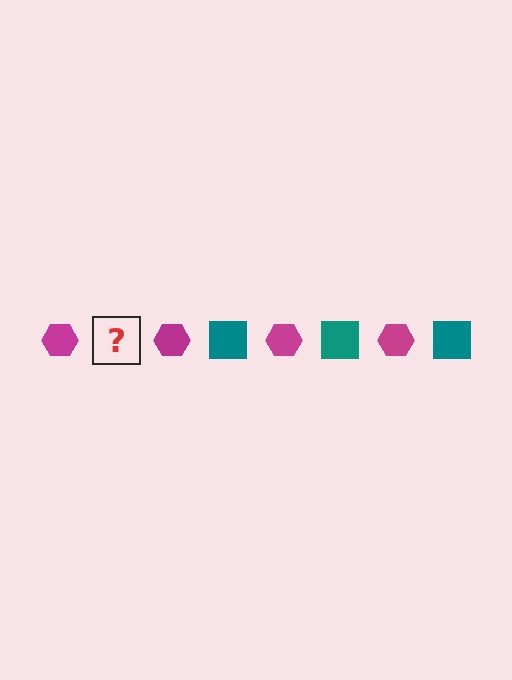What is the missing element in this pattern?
The missing element is a teal square.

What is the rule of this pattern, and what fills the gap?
The rule is that the pattern alternates between magenta hexagon and teal square. The gap should be filled with a teal square.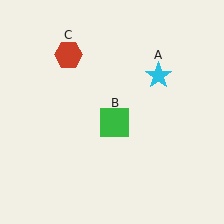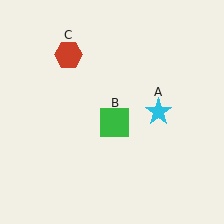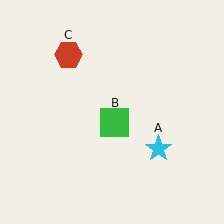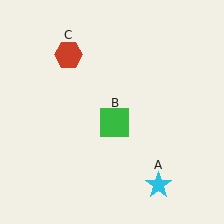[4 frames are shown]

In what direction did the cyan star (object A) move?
The cyan star (object A) moved down.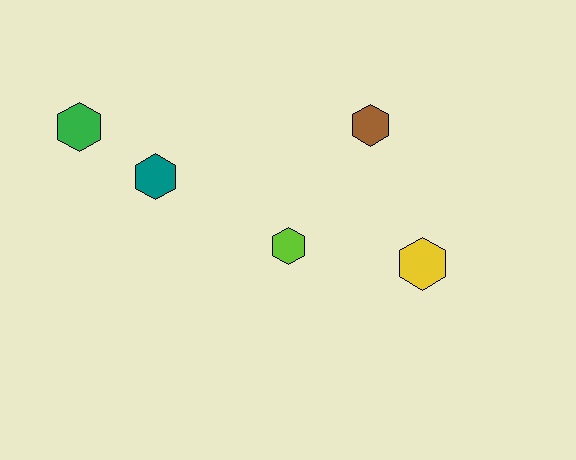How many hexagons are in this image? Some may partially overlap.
There are 5 hexagons.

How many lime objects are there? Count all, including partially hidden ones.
There is 1 lime object.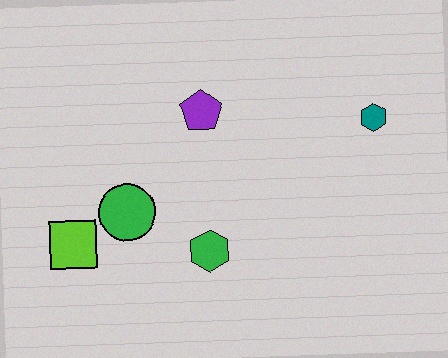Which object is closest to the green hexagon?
The green circle is closest to the green hexagon.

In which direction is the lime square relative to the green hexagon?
The lime square is to the left of the green hexagon.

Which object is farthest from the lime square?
The teal hexagon is farthest from the lime square.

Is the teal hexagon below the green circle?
No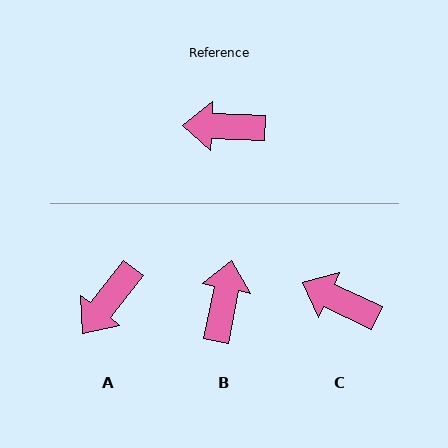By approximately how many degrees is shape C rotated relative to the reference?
Approximately 23 degrees clockwise.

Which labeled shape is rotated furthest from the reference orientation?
B, about 99 degrees away.